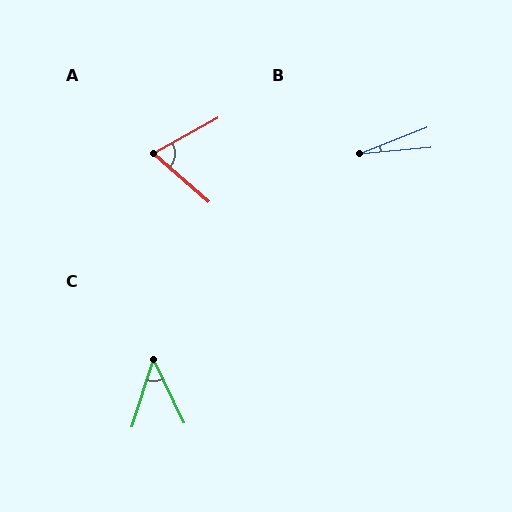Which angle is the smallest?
B, at approximately 16 degrees.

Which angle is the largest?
A, at approximately 70 degrees.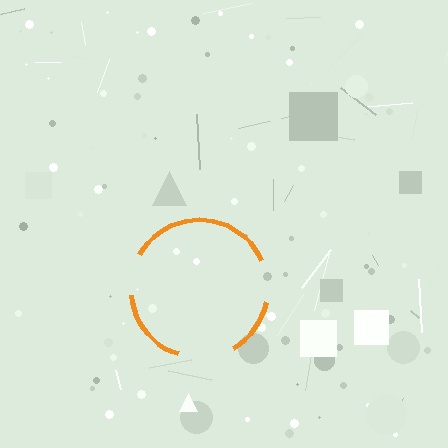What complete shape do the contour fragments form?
The contour fragments form a circle.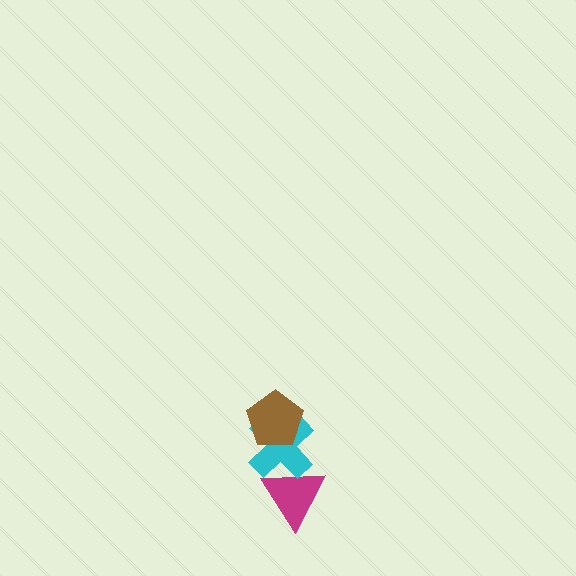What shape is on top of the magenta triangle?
The cyan cross is on top of the magenta triangle.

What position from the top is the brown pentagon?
The brown pentagon is 1st from the top.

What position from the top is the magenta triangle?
The magenta triangle is 3rd from the top.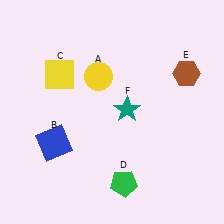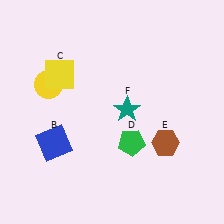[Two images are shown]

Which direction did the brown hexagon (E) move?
The brown hexagon (E) moved down.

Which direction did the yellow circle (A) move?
The yellow circle (A) moved left.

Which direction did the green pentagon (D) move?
The green pentagon (D) moved up.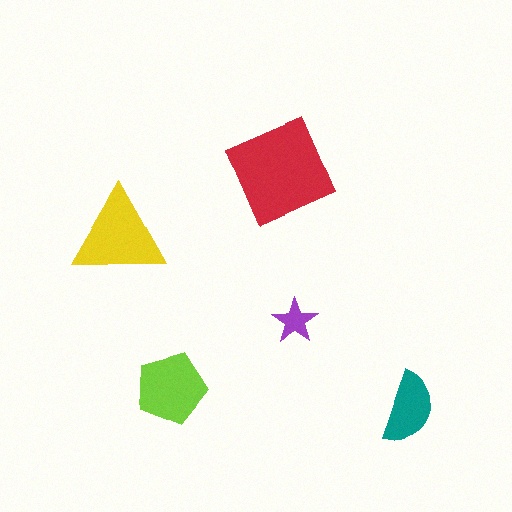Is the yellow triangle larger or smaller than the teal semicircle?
Larger.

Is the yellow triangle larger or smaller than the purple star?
Larger.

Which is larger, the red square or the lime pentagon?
The red square.